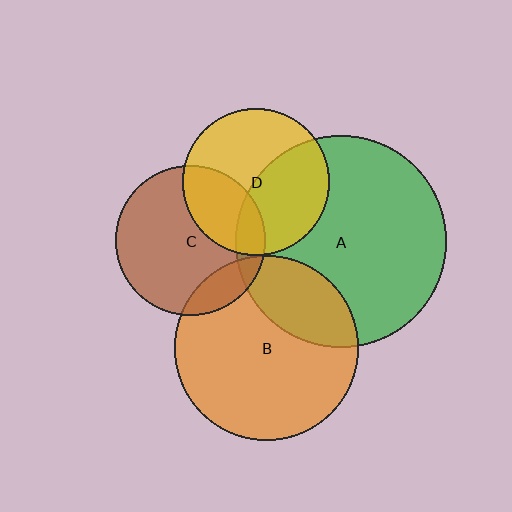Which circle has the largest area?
Circle A (green).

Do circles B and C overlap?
Yes.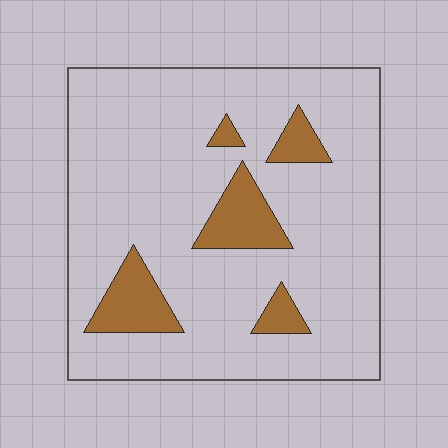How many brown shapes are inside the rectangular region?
5.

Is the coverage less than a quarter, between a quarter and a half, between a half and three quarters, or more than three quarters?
Less than a quarter.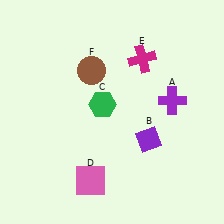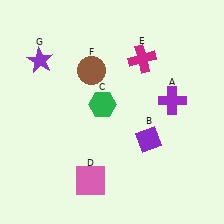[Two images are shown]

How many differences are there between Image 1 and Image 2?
There is 1 difference between the two images.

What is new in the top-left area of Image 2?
A purple star (G) was added in the top-left area of Image 2.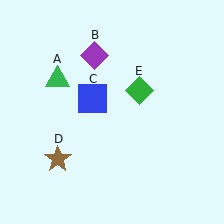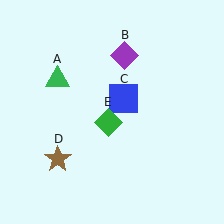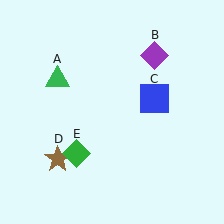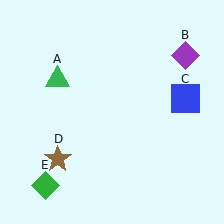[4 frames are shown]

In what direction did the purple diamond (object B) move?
The purple diamond (object B) moved right.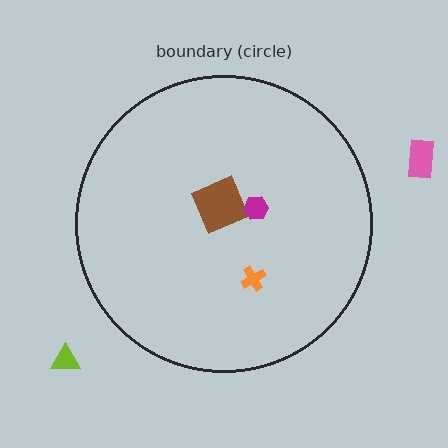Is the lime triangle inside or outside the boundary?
Outside.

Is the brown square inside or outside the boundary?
Inside.